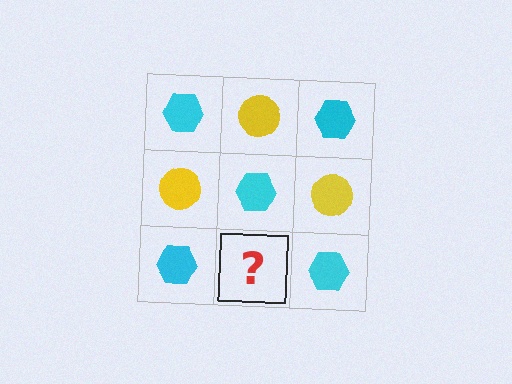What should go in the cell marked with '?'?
The missing cell should contain a yellow circle.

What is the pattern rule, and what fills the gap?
The rule is that it alternates cyan hexagon and yellow circle in a checkerboard pattern. The gap should be filled with a yellow circle.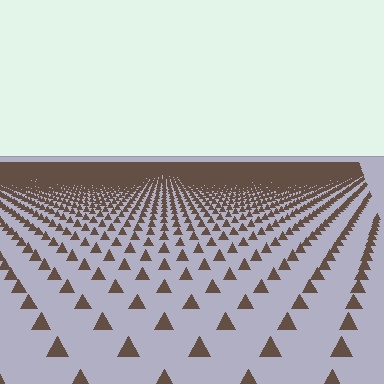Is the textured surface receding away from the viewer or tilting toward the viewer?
The surface is receding away from the viewer. Texture elements get smaller and denser toward the top.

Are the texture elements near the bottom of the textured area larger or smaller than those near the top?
Larger. Near the bottom, elements are closer to the viewer and appear at a bigger on-screen size.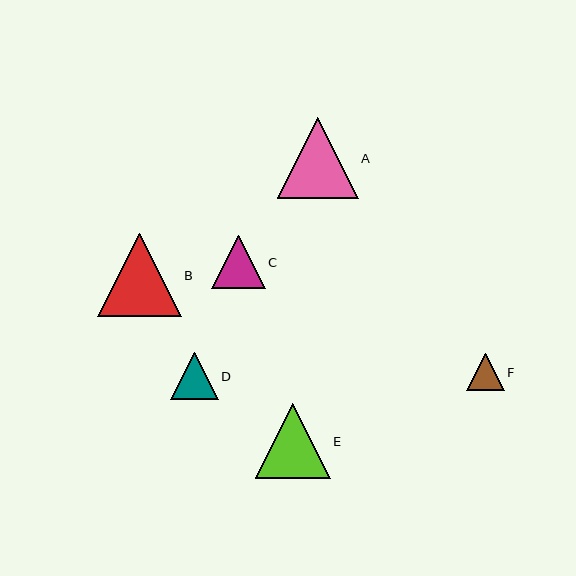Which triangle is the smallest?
Triangle F is the smallest with a size of approximately 37 pixels.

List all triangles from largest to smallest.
From largest to smallest: B, A, E, C, D, F.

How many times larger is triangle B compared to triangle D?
Triangle B is approximately 1.8 times the size of triangle D.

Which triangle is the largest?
Triangle B is the largest with a size of approximately 83 pixels.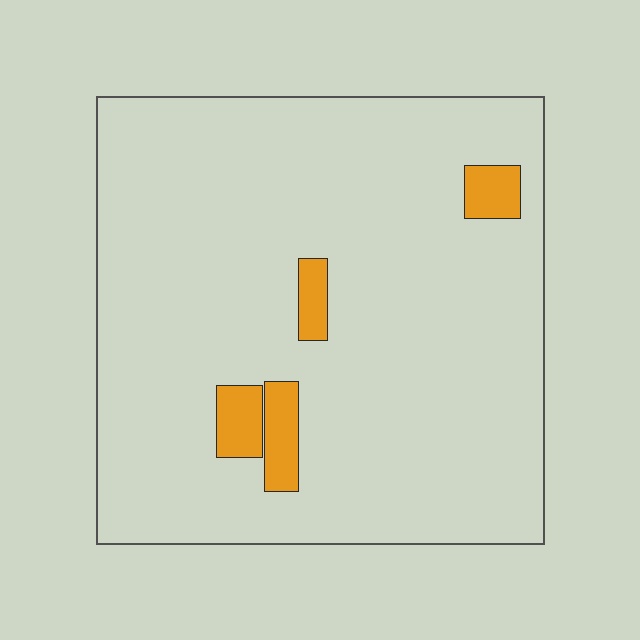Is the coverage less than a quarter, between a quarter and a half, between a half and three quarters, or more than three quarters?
Less than a quarter.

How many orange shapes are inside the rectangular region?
4.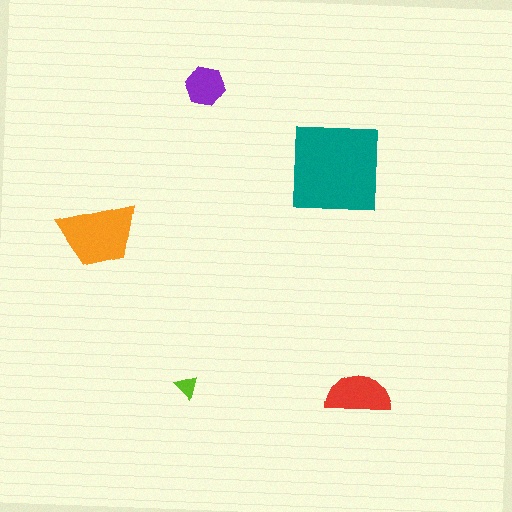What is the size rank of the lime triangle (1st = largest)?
5th.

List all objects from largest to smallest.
The teal square, the orange trapezoid, the red semicircle, the purple hexagon, the lime triangle.